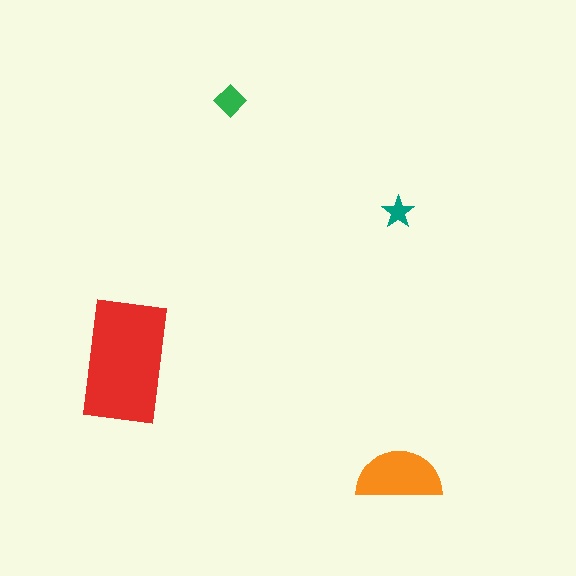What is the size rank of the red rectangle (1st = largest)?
1st.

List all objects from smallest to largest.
The teal star, the green diamond, the orange semicircle, the red rectangle.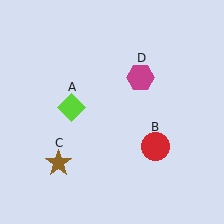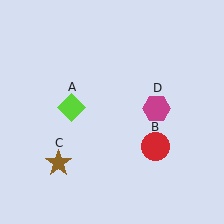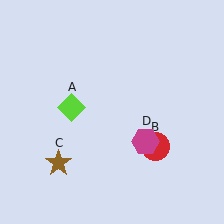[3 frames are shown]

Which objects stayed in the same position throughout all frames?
Lime diamond (object A) and red circle (object B) and brown star (object C) remained stationary.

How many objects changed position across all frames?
1 object changed position: magenta hexagon (object D).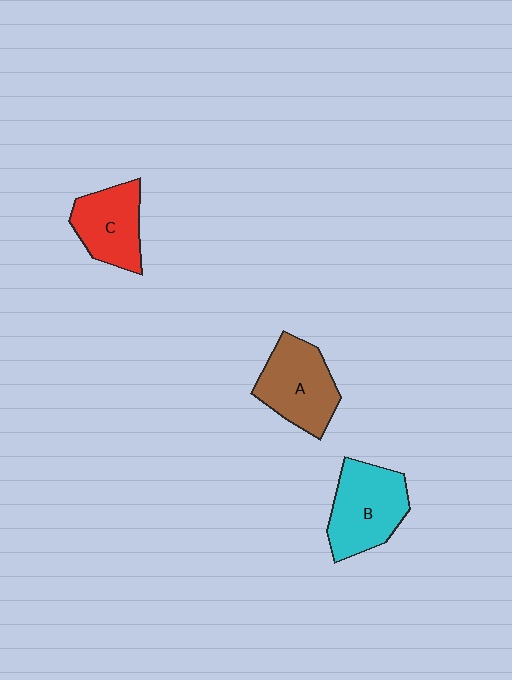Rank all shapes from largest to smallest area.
From largest to smallest: B (cyan), A (brown), C (red).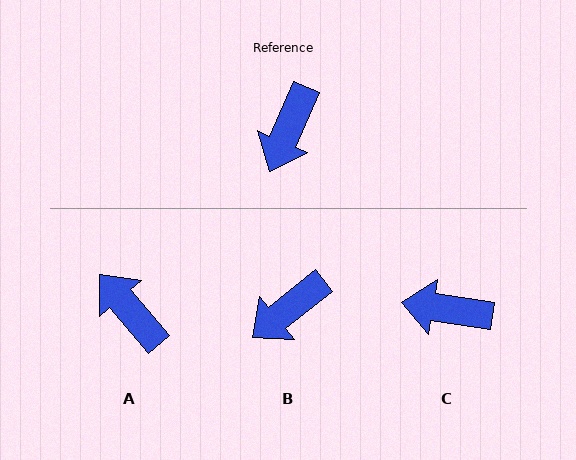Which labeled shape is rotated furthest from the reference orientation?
A, about 116 degrees away.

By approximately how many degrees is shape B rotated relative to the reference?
Approximately 27 degrees clockwise.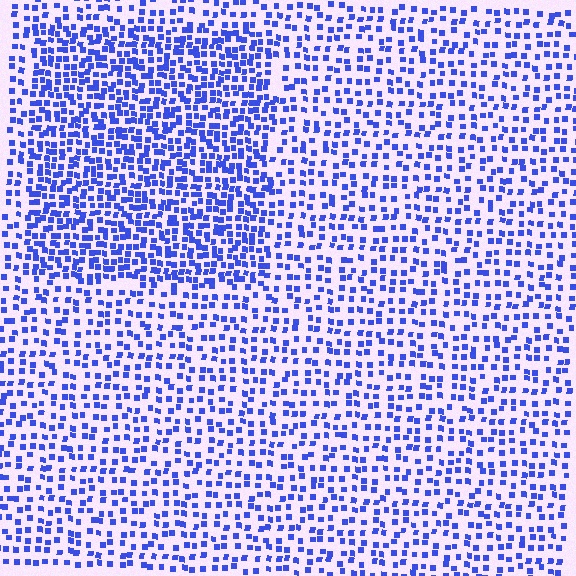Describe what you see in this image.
The image contains small blue elements arranged at two different densities. A rectangle-shaped region is visible where the elements are more densely packed than the surrounding area.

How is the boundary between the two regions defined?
The boundary is defined by a change in element density (approximately 1.8x ratio). All elements are the same color, size, and shape.